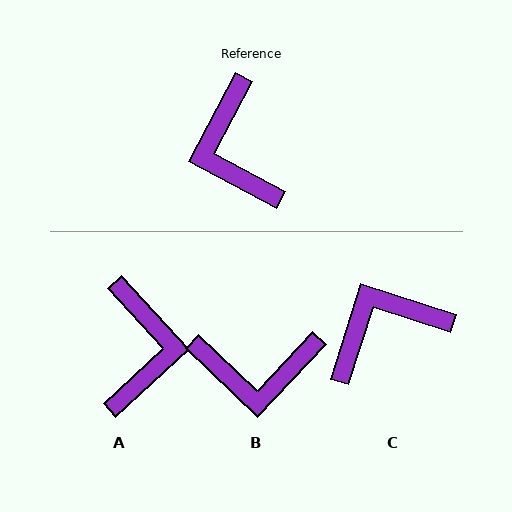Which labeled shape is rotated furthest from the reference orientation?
A, about 161 degrees away.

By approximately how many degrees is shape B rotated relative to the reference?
Approximately 75 degrees counter-clockwise.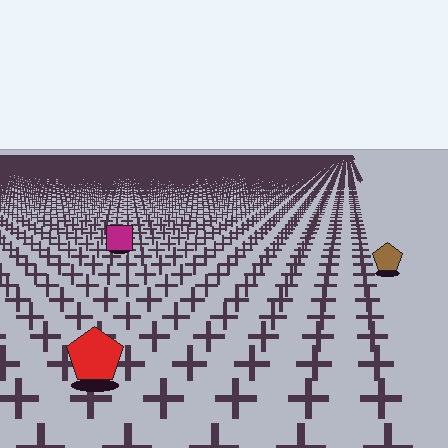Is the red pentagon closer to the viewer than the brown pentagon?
Yes. The red pentagon is closer — you can tell from the texture gradient: the ground texture is coarser near it.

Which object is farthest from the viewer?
The magenta square is farthest from the viewer. It appears smaller and the ground texture around it is denser.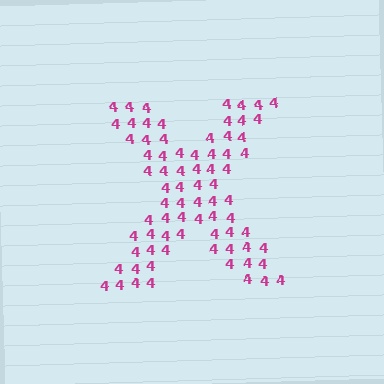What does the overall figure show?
The overall figure shows the letter X.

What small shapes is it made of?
It is made of small digit 4's.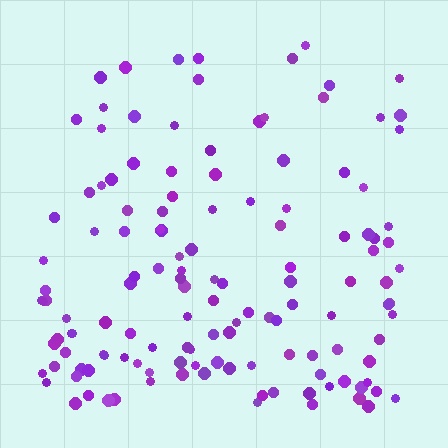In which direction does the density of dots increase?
From top to bottom, with the bottom side densest.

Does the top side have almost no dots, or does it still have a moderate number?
Still a moderate number, just noticeably fewer than the bottom.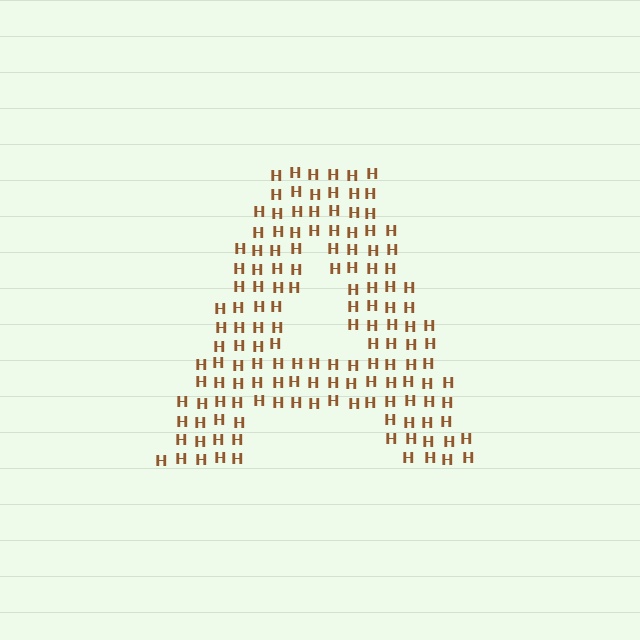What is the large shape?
The large shape is the letter A.